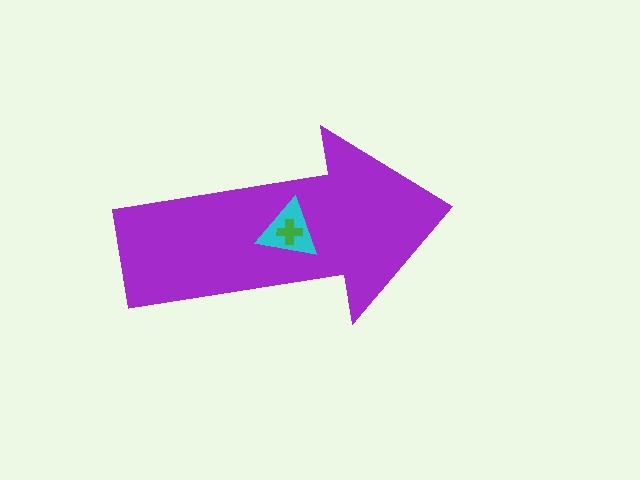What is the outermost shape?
The purple arrow.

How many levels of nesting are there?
3.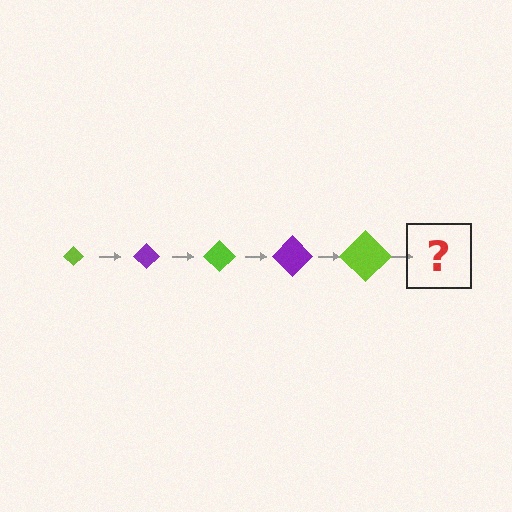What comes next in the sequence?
The next element should be a purple diamond, larger than the previous one.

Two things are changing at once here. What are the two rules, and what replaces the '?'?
The two rules are that the diamond grows larger each step and the color cycles through lime and purple. The '?' should be a purple diamond, larger than the previous one.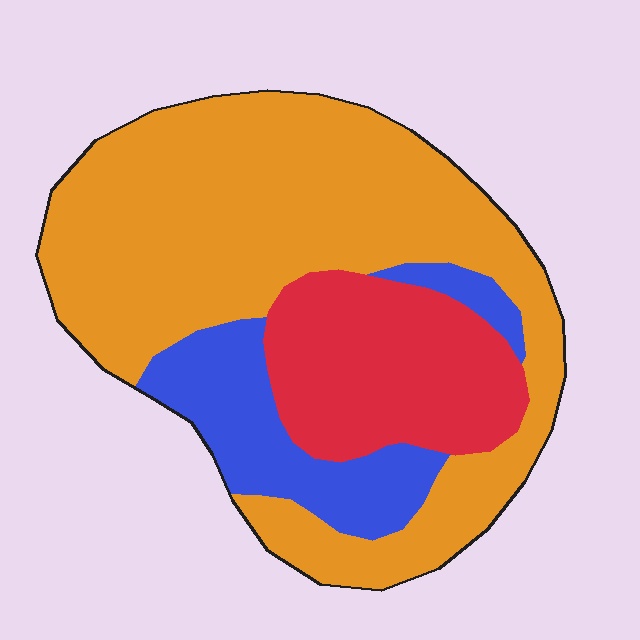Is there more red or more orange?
Orange.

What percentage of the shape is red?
Red covers 22% of the shape.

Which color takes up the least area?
Blue, at roughly 15%.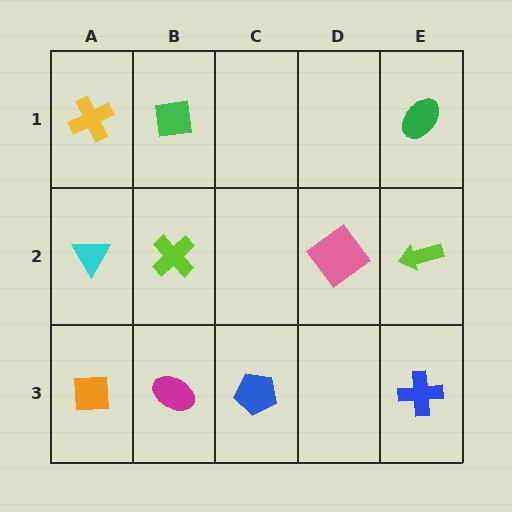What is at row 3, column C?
A blue pentagon.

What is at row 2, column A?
A cyan triangle.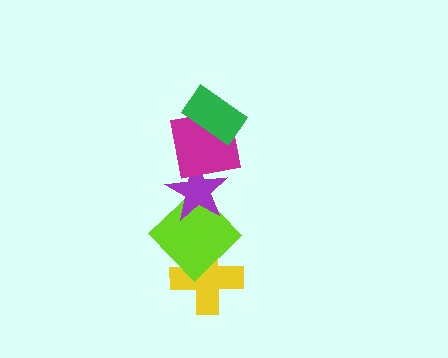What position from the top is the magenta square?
The magenta square is 2nd from the top.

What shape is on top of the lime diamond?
The purple star is on top of the lime diamond.